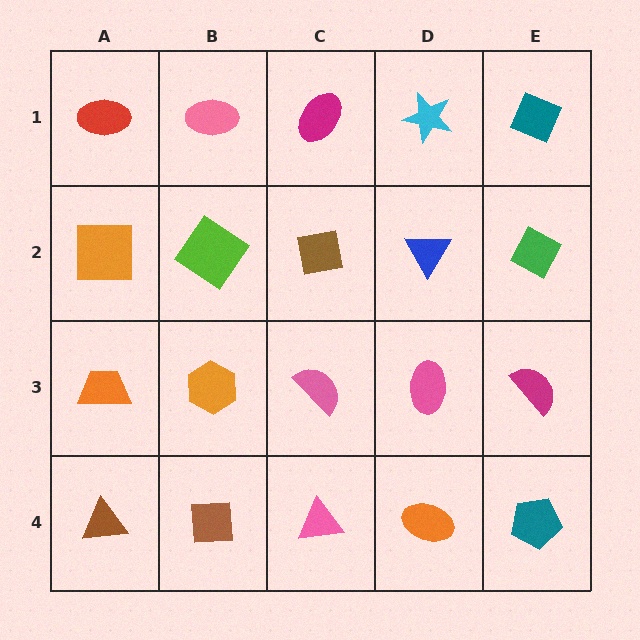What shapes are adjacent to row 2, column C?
A magenta ellipse (row 1, column C), a pink semicircle (row 3, column C), a lime diamond (row 2, column B), a blue triangle (row 2, column D).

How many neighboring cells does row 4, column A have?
2.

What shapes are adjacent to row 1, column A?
An orange square (row 2, column A), a pink ellipse (row 1, column B).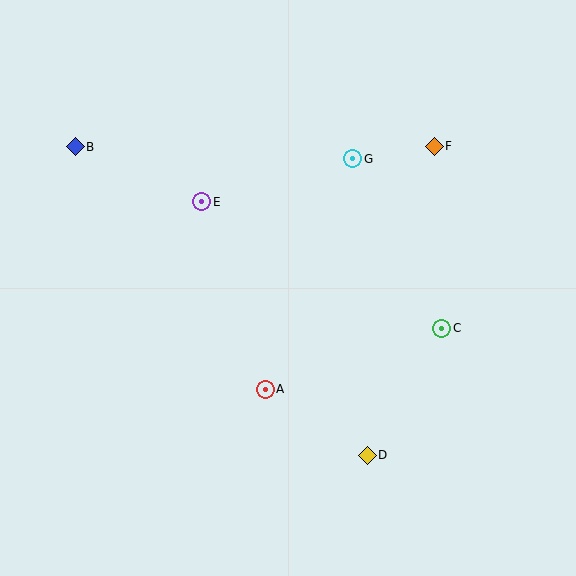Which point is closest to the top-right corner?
Point F is closest to the top-right corner.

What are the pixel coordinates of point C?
Point C is at (442, 328).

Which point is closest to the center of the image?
Point A at (265, 389) is closest to the center.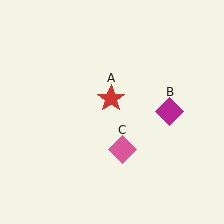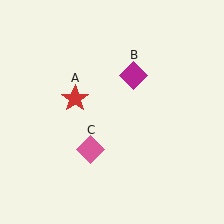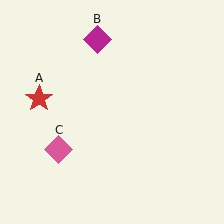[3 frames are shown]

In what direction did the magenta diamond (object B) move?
The magenta diamond (object B) moved up and to the left.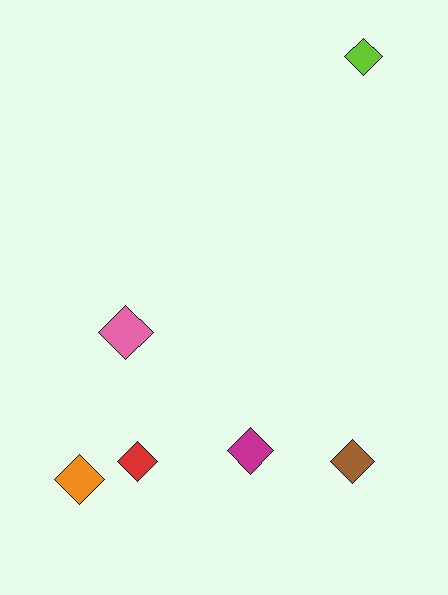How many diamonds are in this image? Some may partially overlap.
There are 6 diamonds.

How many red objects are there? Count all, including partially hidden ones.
There is 1 red object.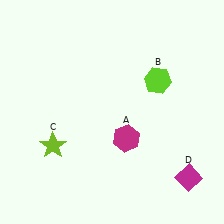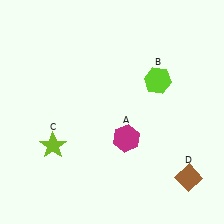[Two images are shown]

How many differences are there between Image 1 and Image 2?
There is 1 difference between the two images.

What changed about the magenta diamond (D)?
In Image 1, D is magenta. In Image 2, it changed to brown.